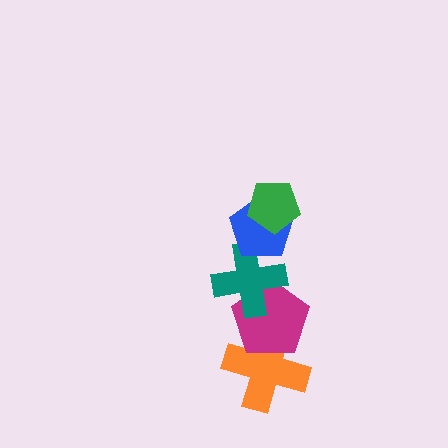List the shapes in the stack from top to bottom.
From top to bottom: the green pentagon, the blue pentagon, the teal cross, the magenta pentagon, the orange cross.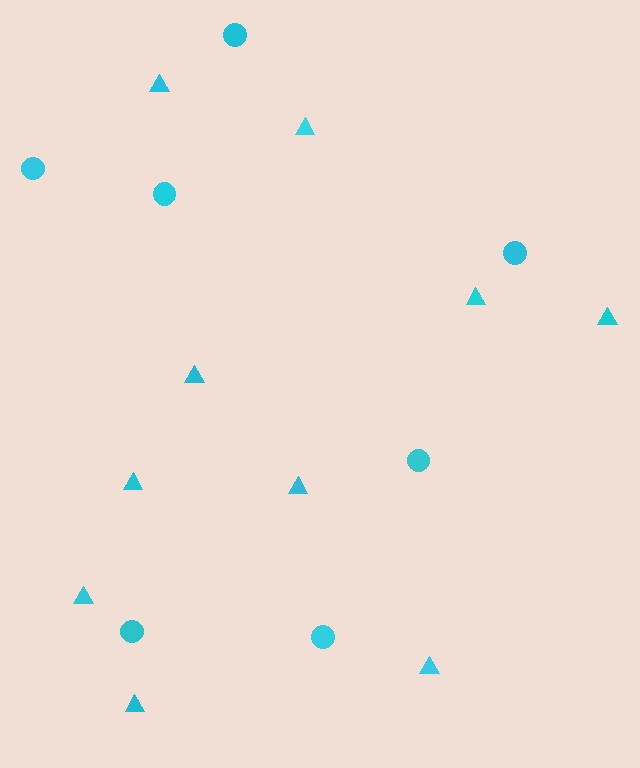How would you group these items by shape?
There are 2 groups: one group of circles (7) and one group of triangles (10).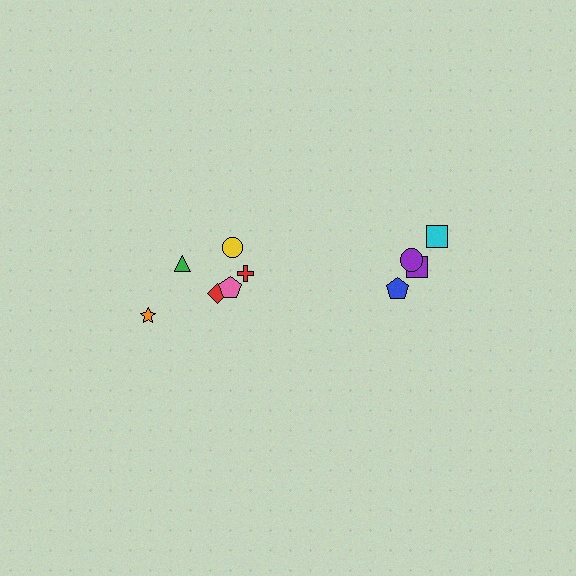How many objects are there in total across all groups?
There are 10 objects.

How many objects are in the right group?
There are 4 objects.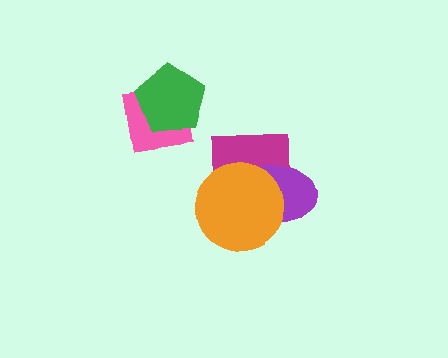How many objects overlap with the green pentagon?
1 object overlaps with the green pentagon.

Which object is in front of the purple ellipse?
The orange circle is in front of the purple ellipse.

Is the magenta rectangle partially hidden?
Yes, it is partially covered by another shape.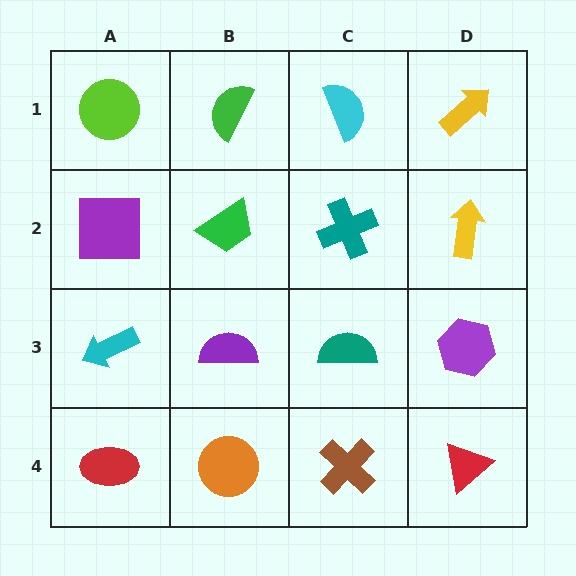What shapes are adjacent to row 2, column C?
A cyan semicircle (row 1, column C), a teal semicircle (row 3, column C), a green trapezoid (row 2, column B), a yellow arrow (row 2, column D).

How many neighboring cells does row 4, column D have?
2.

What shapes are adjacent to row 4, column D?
A purple hexagon (row 3, column D), a brown cross (row 4, column C).